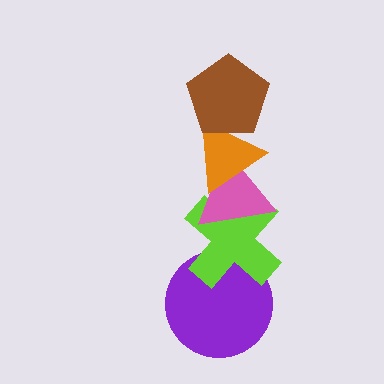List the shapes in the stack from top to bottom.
From top to bottom: the brown pentagon, the orange triangle, the pink triangle, the lime cross, the purple circle.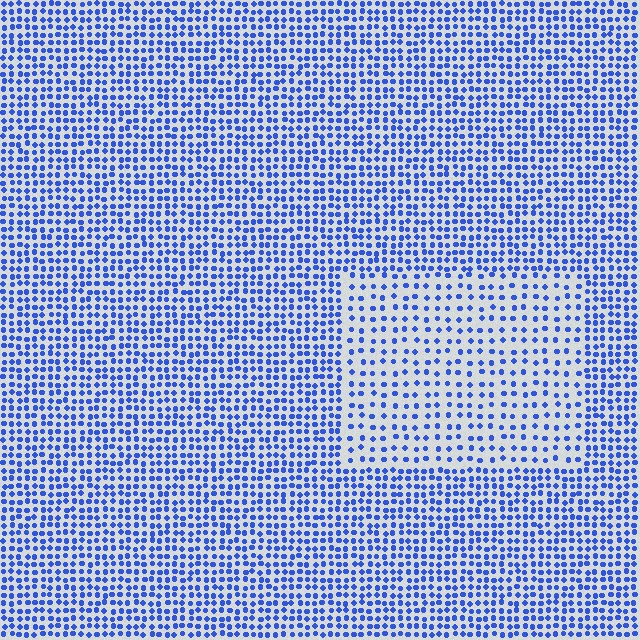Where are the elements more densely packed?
The elements are more densely packed outside the rectangle boundary.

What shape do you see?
I see a rectangle.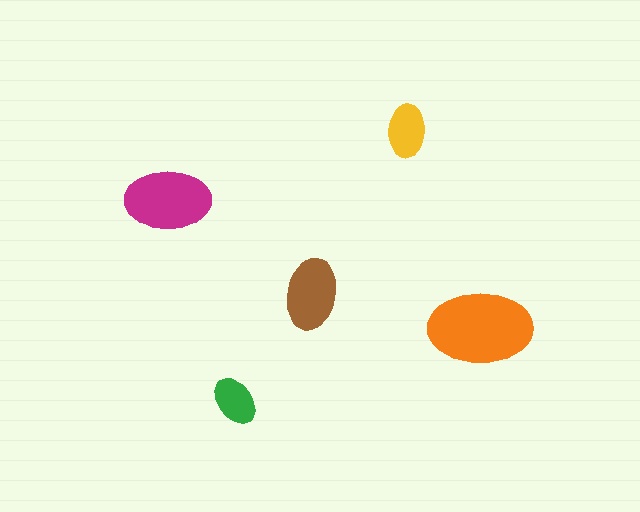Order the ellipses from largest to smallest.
the orange one, the magenta one, the brown one, the yellow one, the green one.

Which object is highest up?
The yellow ellipse is topmost.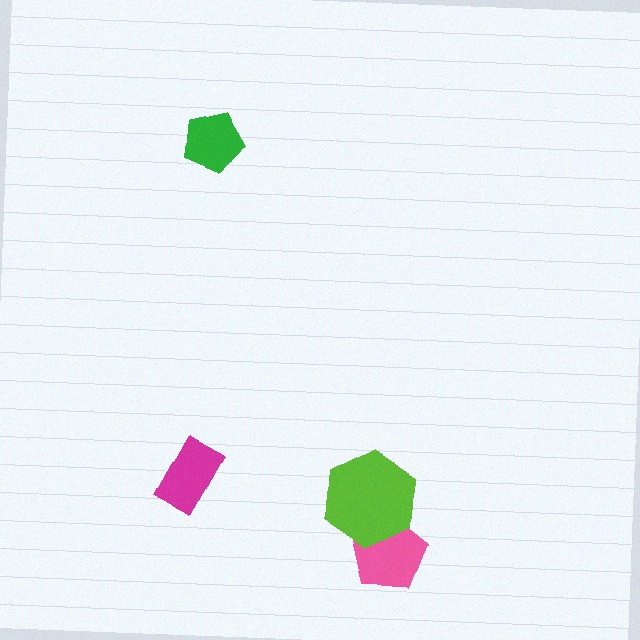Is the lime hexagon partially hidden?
No, no other shape covers it.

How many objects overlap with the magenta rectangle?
0 objects overlap with the magenta rectangle.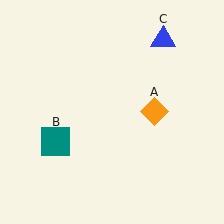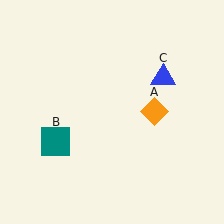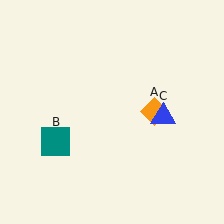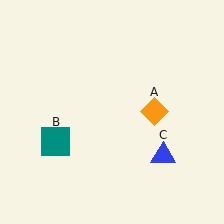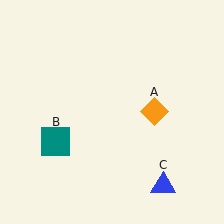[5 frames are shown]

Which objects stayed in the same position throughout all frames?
Orange diamond (object A) and teal square (object B) remained stationary.